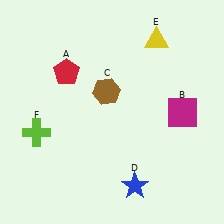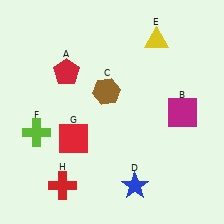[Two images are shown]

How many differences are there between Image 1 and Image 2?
There are 2 differences between the two images.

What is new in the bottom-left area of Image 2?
A red square (G) was added in the bottom-left area of Image 2.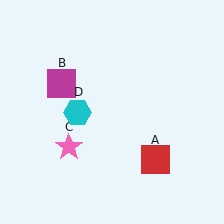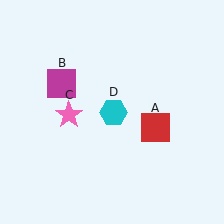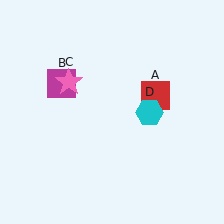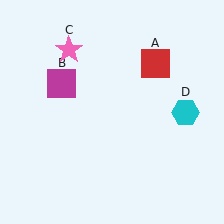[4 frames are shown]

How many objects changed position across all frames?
3 objects changed position: red square (object A), pink star (object C), cyan hexagon (object D).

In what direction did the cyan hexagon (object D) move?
The cyan hexagon (object D) moved right.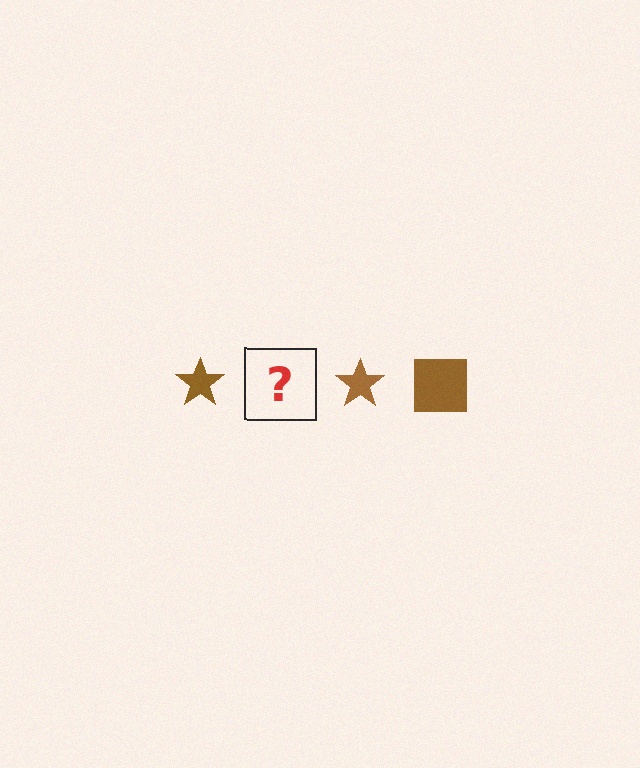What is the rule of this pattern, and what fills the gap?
The rule is that the pattern cycles through star, square shapes in brown. The gap should be filled with a brown square.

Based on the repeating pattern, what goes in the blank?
The blank should be a brown square.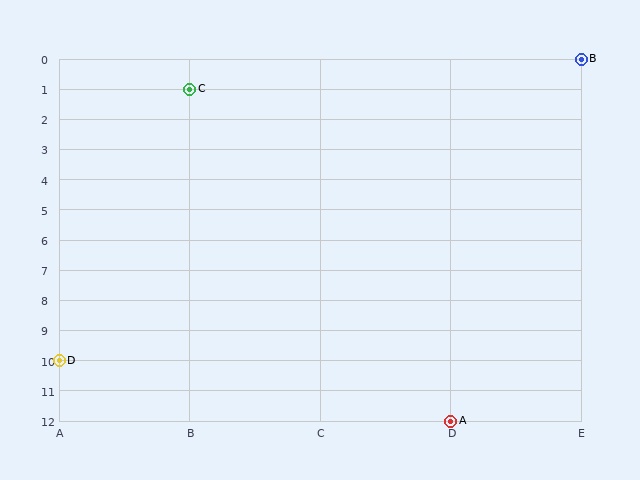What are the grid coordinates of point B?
Point B is at grid coordinates (E, 0).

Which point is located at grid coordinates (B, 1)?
Point C is at (B, 1).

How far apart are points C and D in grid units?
Points C and D are 1 column and 9 rows apart (about 9.1 grid units diagonally).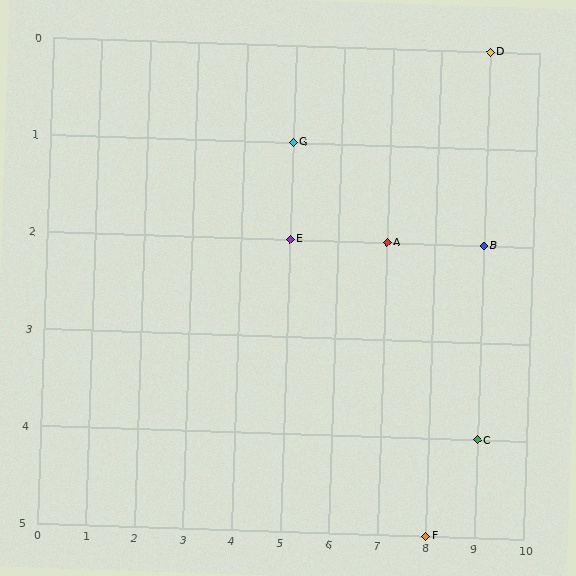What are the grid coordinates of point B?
Point B is at grid coordinates (9, 2).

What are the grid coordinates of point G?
Point G is at grid coordinates (5, 1).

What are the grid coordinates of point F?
Point F is at grid coordinates (8, 5).